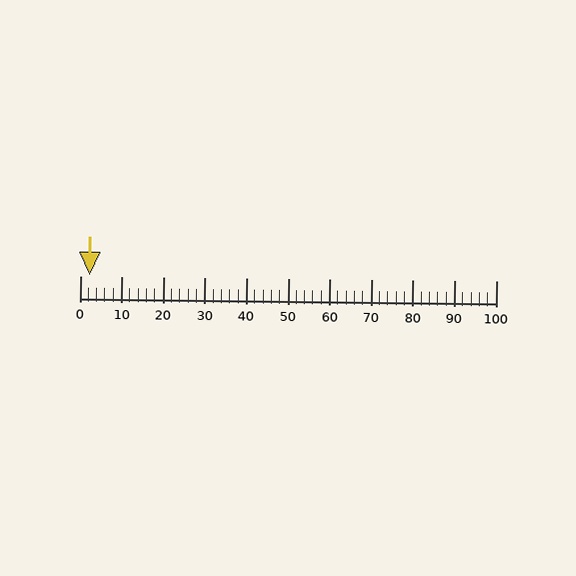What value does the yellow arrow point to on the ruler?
The yellow arrow points to approximately 2.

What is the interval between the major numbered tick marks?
The major tick marks are spaced 10 units apart.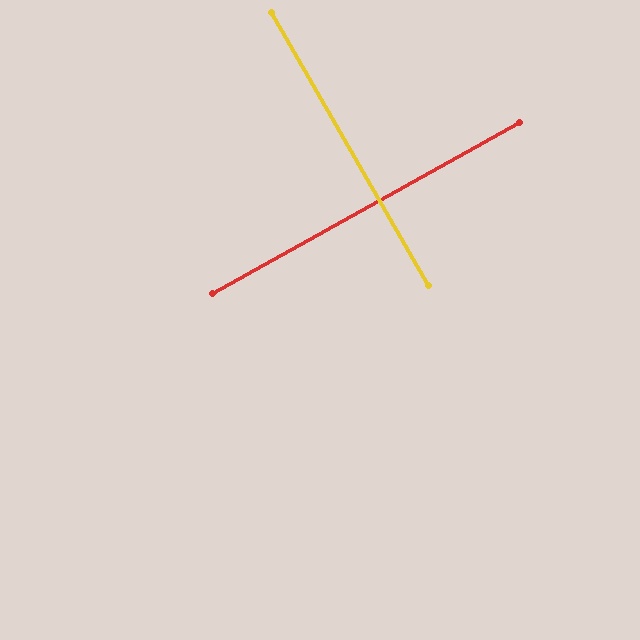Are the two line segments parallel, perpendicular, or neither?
Perpendicular — they meet at approximately 89°.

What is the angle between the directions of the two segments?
Approximately 89 degrees.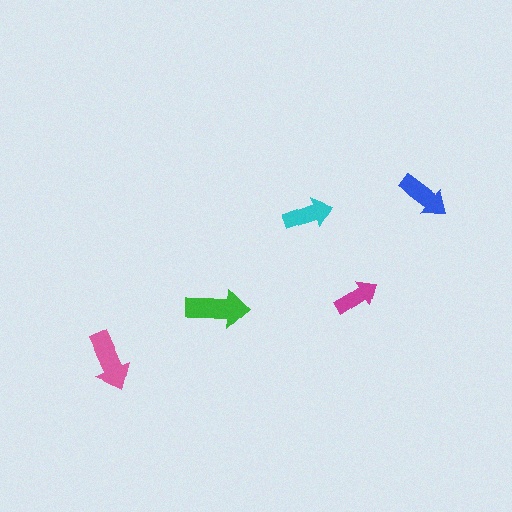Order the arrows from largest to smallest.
the green one, the pink one, the blue one, the cyan one, the magenta one.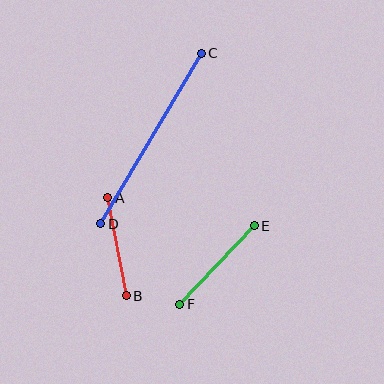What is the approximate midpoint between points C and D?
The midpoint is at approximately (151, 138) pixels.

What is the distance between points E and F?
The distance is approximately 108 pixels.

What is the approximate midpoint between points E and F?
The midpoint is at approximately (217, 265) pixels.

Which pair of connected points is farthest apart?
Points C and D are farthest apart.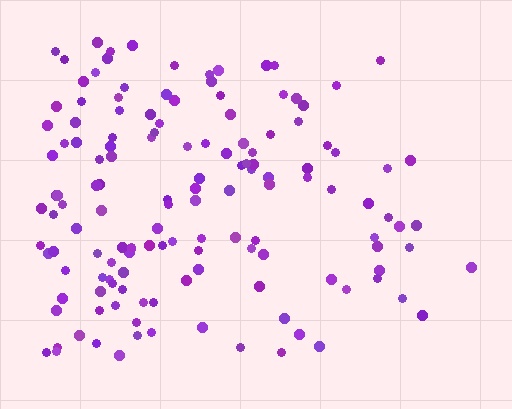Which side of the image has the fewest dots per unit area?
The right.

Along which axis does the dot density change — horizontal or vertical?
Horizontal.